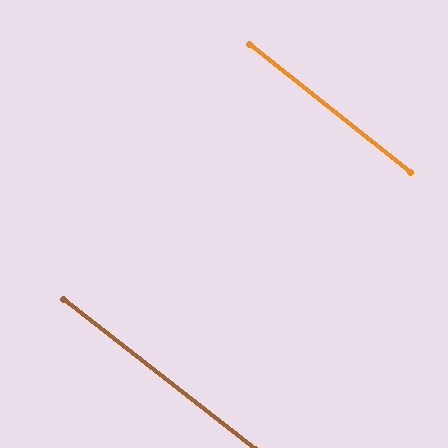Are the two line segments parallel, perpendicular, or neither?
Parallel — their directions differ by only 0.3°.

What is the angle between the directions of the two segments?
Approximately 0 degrees.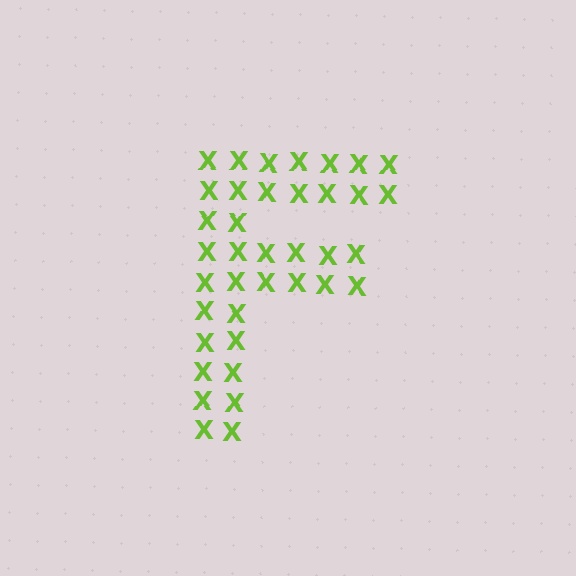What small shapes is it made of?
It is made of small letter X's.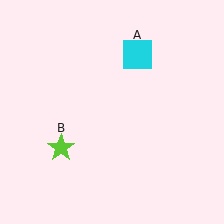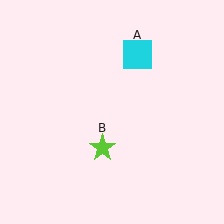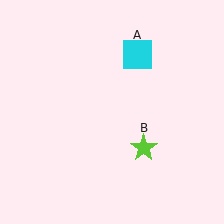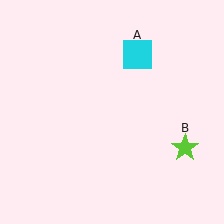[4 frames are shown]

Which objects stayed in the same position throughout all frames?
Cyan square (object A) remained stationary.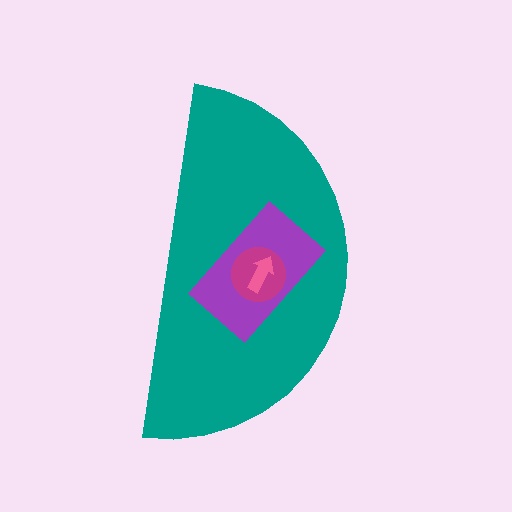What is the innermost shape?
The pink arrow.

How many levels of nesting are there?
4.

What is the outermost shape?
The teal semicircle.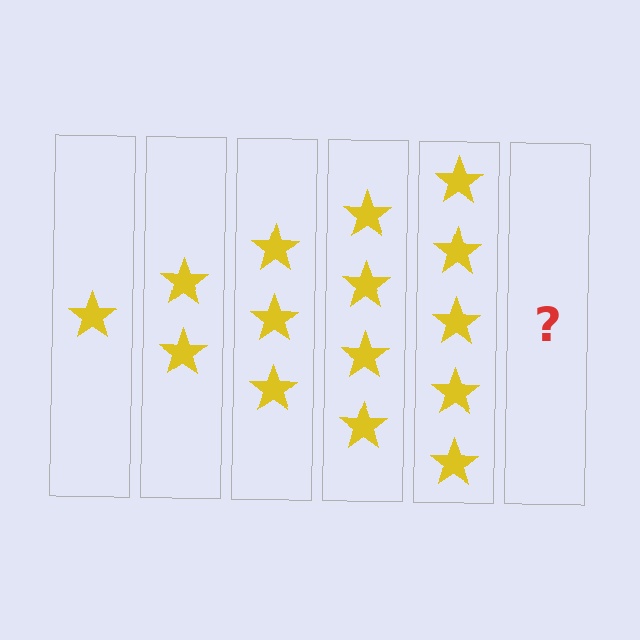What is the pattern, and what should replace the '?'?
The pattern is that each step adds one more star. The '?' should be 6 stars.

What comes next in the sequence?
The next element should be 6 stars.